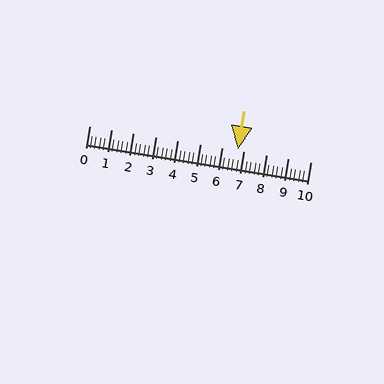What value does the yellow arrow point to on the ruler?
The yellow arrow points to approximately 6.7.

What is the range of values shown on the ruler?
The ruler shows values from 0 to 10.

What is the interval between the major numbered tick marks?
The major tick marks are spaced 1 units apart.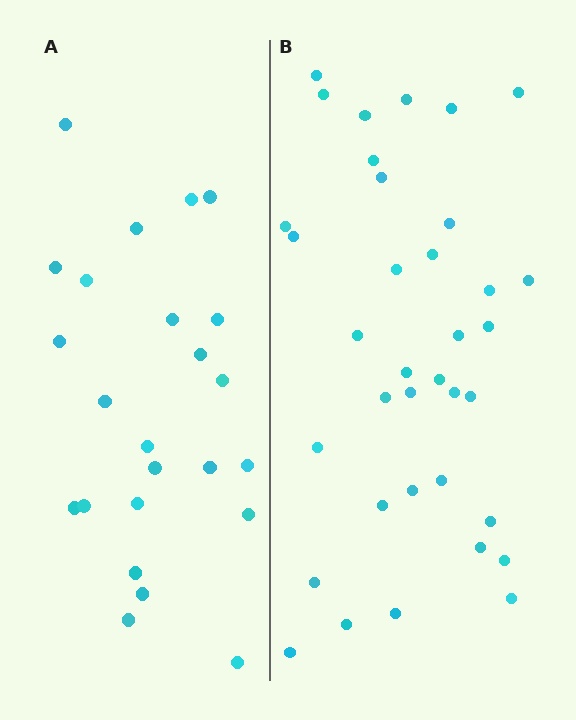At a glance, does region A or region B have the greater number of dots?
Region B (the right region) has more dots.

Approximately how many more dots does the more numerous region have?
Region B has roughly 12 or so more dots than region A.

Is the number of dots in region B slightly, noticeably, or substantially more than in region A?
Region B has substantially more. The ratio is roughly 1.5 to 1.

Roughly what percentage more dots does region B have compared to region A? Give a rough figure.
About 50% more.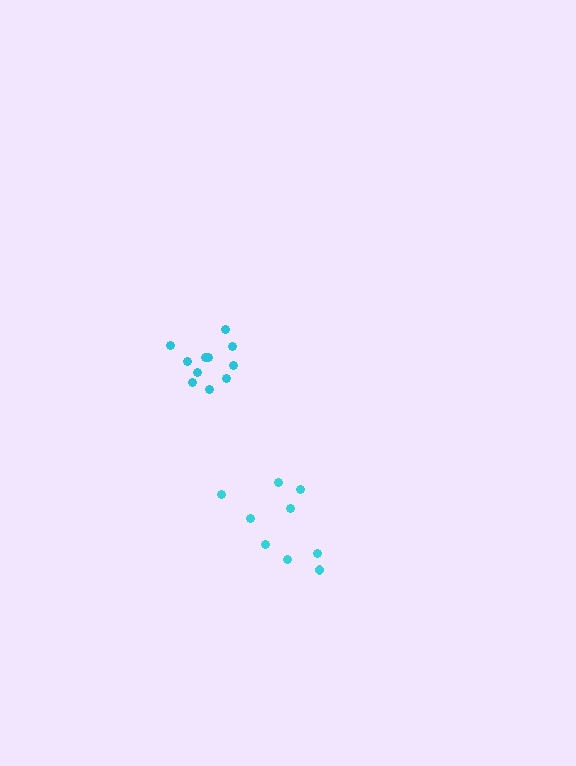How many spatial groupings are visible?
There are 2 spatial groupings.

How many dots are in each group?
Group 1: 9 dots, Group 2: 11 dots (20 total).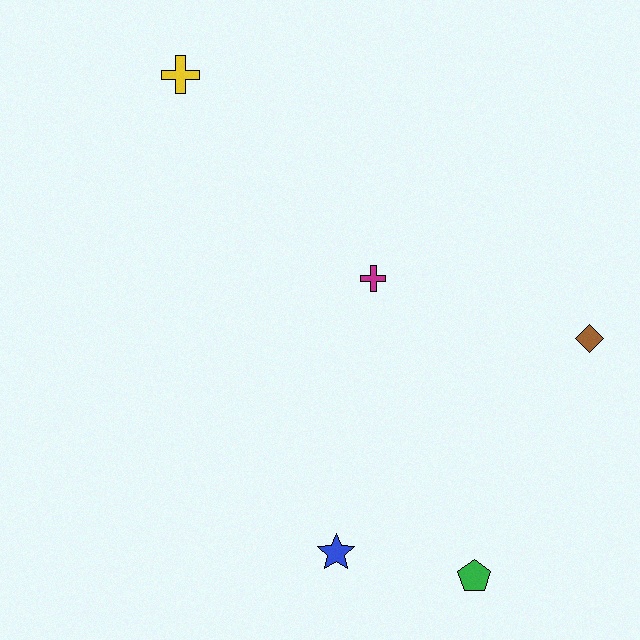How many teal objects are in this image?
There are no teal objects.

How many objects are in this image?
There are 5 objects.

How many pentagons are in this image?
There is 1 pentagon.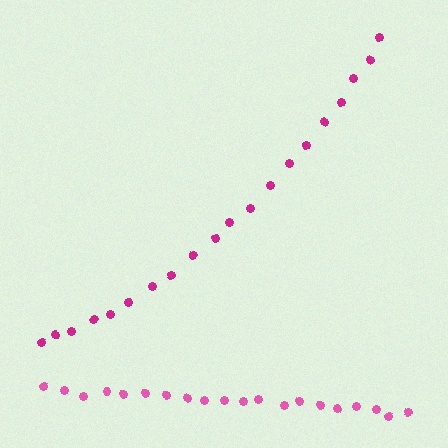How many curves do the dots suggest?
There are 2 distinct paths.